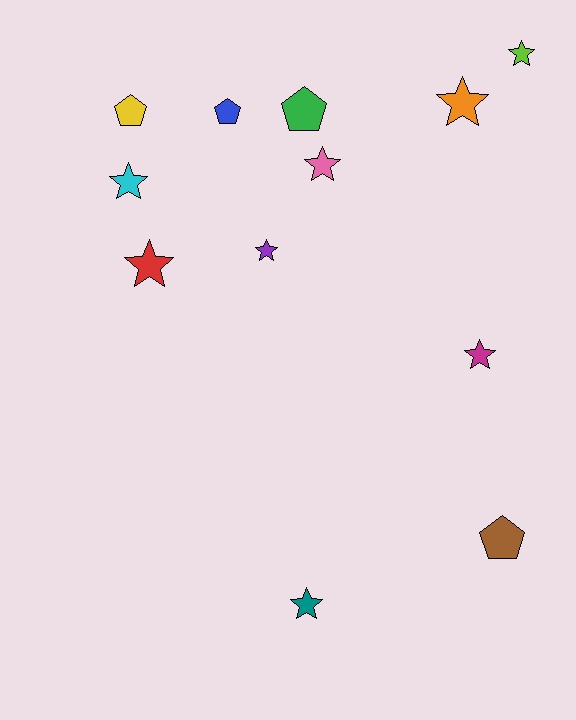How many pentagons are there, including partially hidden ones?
There are 4 pentagons.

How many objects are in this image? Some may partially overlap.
There are 12 objects.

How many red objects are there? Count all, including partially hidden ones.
There is 1 red object.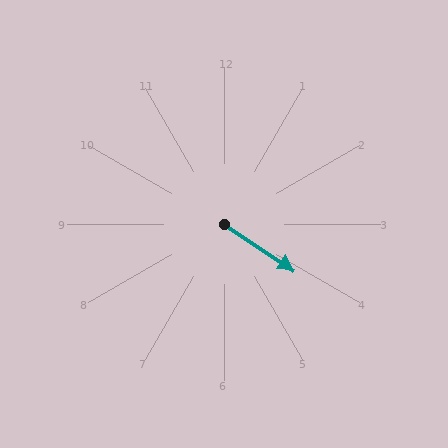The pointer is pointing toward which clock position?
Roughly 4 o'clock.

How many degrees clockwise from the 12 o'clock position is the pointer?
Approximately 124 degrees.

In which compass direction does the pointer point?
Southeast.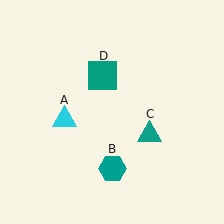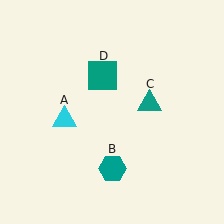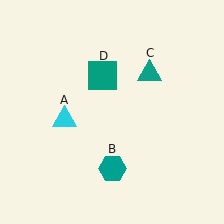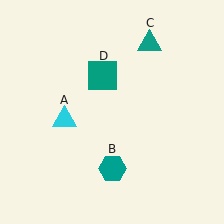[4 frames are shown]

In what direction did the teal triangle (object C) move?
The teal triangle (object C) moved up.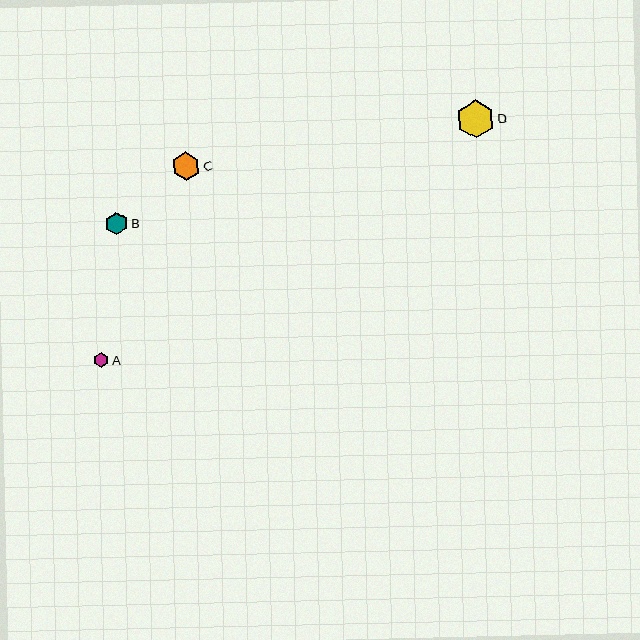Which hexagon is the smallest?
Hexagon A is the smallest with a size of approximately 15 pixels.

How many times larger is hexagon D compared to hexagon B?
Hexagon D is approximately 1.7 times the size of hexagon B.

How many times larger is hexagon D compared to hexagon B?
Hexagon D is approximately 1.7 times the size of hexagon B.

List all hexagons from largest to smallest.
From largest to smallest: D, C, B, A.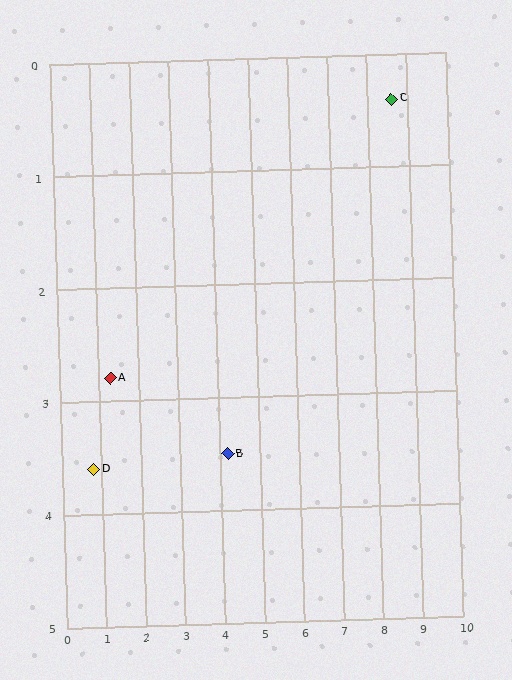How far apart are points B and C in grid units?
Points B and C are about 5.4 grid units apart.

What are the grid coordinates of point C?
Point C is at approximately (8.6, 0.4).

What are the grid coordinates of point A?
Point A is at approximately (1.3, 2.8).